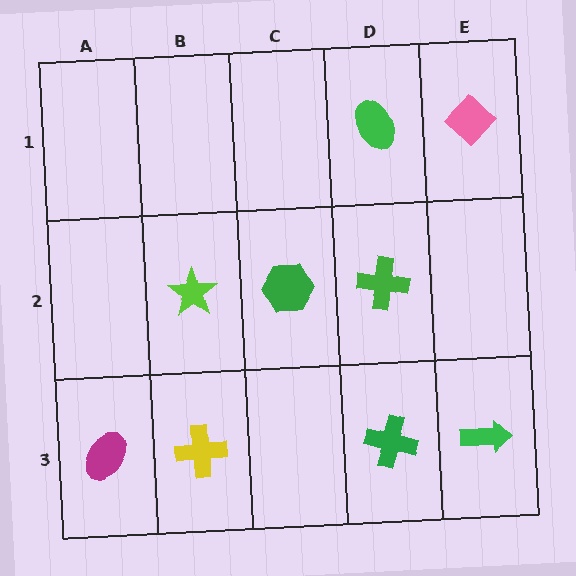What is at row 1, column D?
A green ellipse.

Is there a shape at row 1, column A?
No, that cell is empty.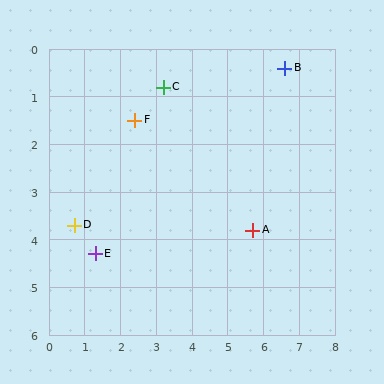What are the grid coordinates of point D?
Point D is at approximately (0.7, 3.7).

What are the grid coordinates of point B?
Point B is at approximately (6.6, 0.4).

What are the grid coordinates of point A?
Point A is at approximately (5.7, 3.8).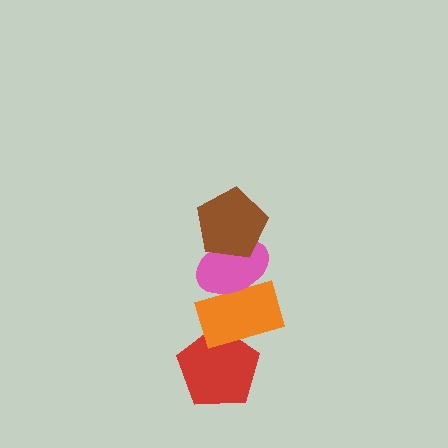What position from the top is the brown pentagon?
The brown pentagon is 1st from the top.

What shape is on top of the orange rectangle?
The pink ellipse is on top of the orange rectangle.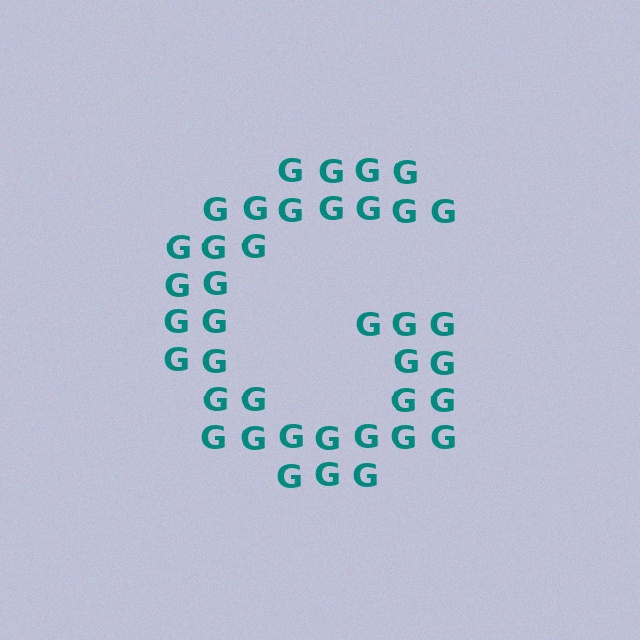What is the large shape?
The large shape is the letter G.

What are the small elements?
The small elements are letter G's.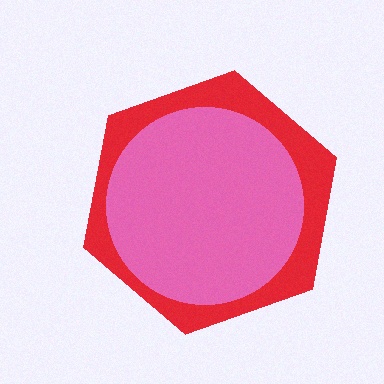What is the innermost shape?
The pink circle.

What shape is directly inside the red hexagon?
The pink circle.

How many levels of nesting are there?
2.